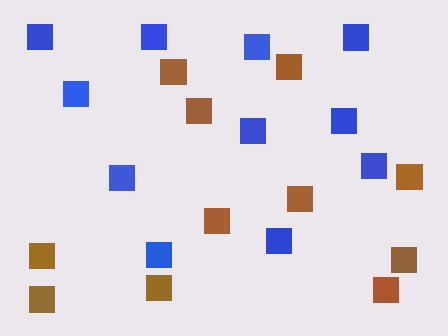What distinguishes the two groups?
There are 2 groups: one group of blue squares (11) and one group of brown squares (11).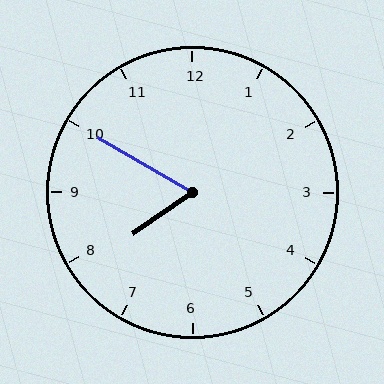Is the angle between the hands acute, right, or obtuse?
It is acute.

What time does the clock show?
7:50.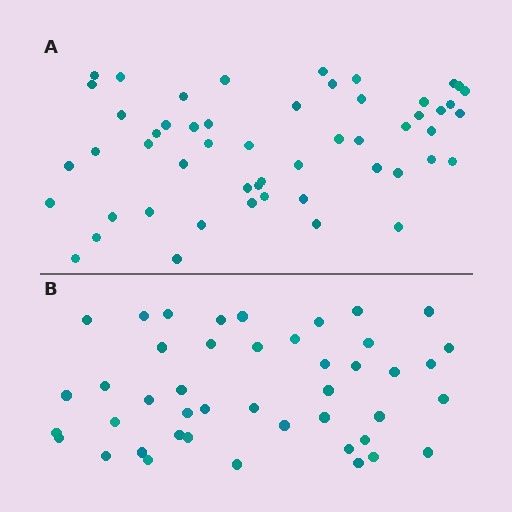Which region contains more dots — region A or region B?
Region A (the top region) has more dots.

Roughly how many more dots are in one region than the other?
Region A has roughly 8 or so more dots than region B.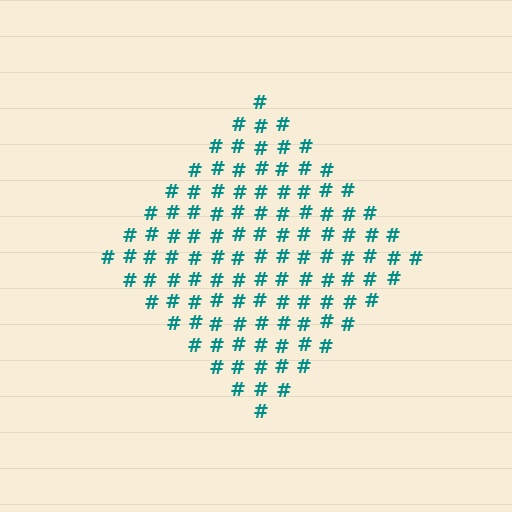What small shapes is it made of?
It is made of small hash symbols.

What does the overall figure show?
The overall figure shows a diamond.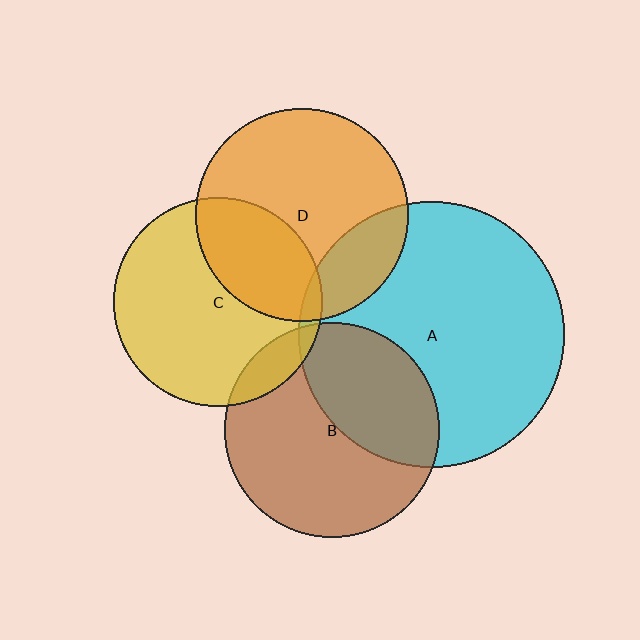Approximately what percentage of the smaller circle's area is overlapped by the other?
Approximately 40%.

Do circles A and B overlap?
Yes.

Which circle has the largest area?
Circle A (cyan).